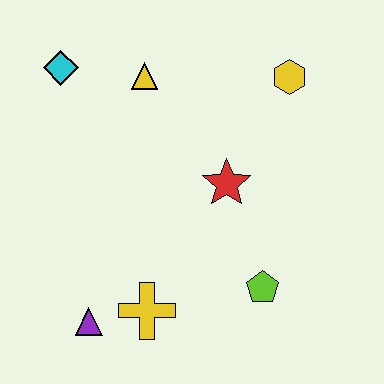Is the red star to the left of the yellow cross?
No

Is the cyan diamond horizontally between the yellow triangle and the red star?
No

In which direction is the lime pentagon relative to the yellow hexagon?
The lime pentagon is below the yellow hexagon.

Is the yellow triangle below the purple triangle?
No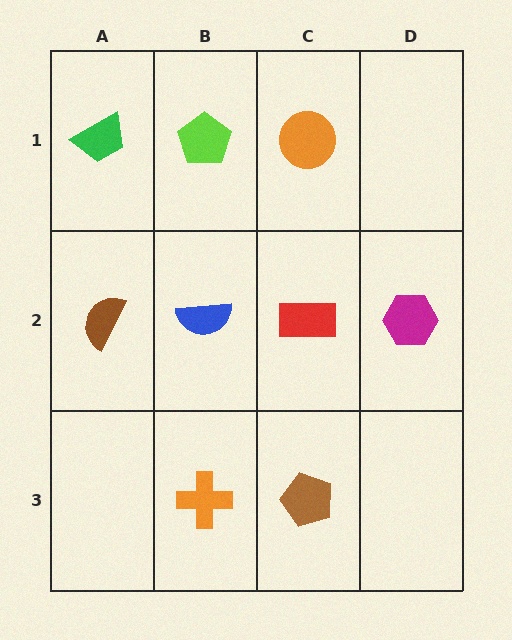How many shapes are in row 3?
2 shapes.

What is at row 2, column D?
A magenta hexagon.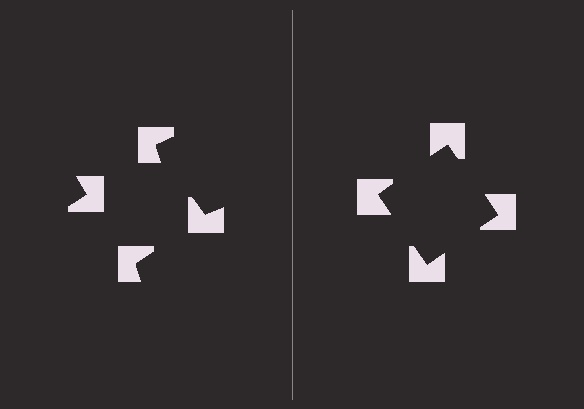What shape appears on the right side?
An illusory square.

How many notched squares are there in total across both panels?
8 — 4 on each side.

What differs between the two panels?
The notched squares are positioned identically on both sides; only the wedge orientations differ. On the right they align to a square; on the left they are misaligned.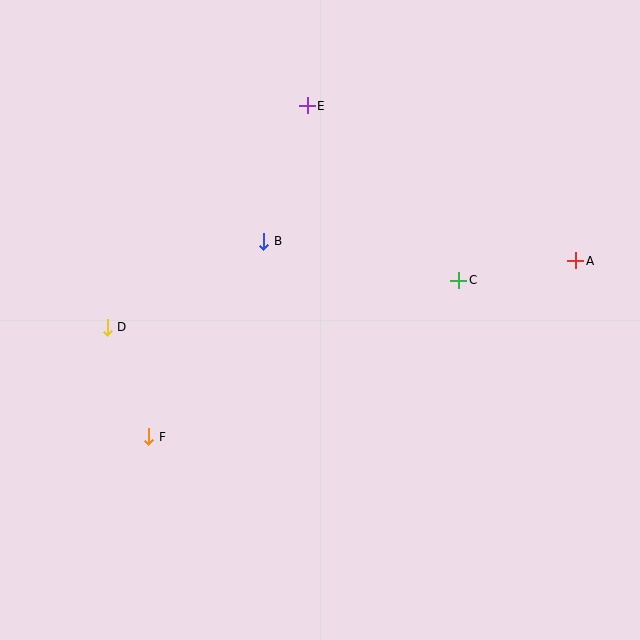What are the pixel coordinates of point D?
Point D is at (107, 327).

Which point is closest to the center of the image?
Point B at (264, 241) is closest to the center.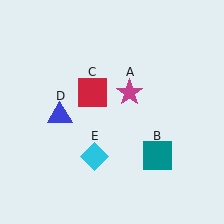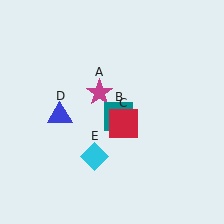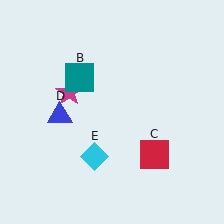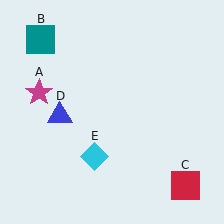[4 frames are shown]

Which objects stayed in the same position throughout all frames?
Blue triangle (object D) and cyan diamond (object E) remained stationary.